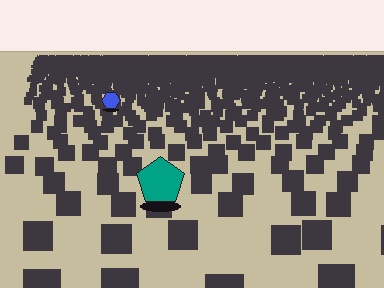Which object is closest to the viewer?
The teal pentagon is closest. The texture marks near it are larger and more spread out.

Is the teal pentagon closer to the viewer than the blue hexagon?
Yes. The teal pentagon is closer — you can tell from the texture gradient: the ground texture is coarser near it.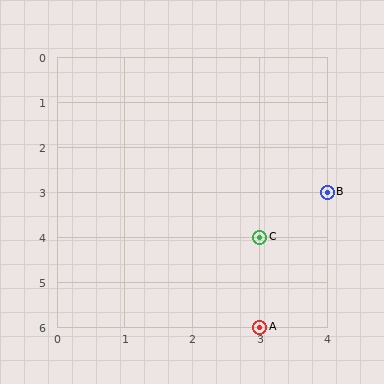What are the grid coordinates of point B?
Point B is at grid coordinates (4, 3).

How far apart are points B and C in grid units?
Points B and C are 1 column and 1 row apart (about 1.4 grid units diagonally).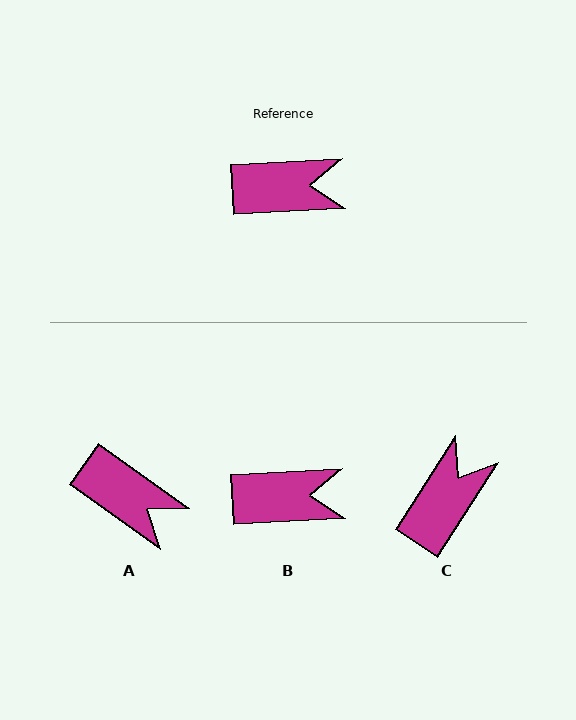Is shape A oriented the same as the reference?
No, it is off by about 39 degrees.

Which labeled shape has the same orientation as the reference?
B.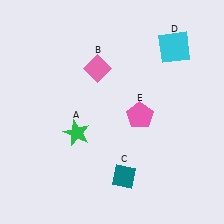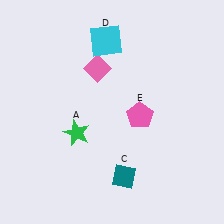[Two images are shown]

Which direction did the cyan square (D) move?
The cyan square (D) moved left.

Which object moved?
The cyan square (D) moved left.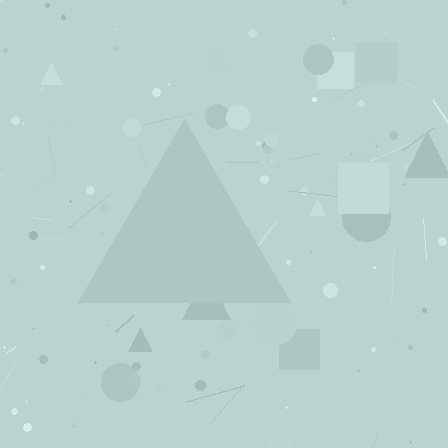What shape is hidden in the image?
A triangle is hidden in the image.